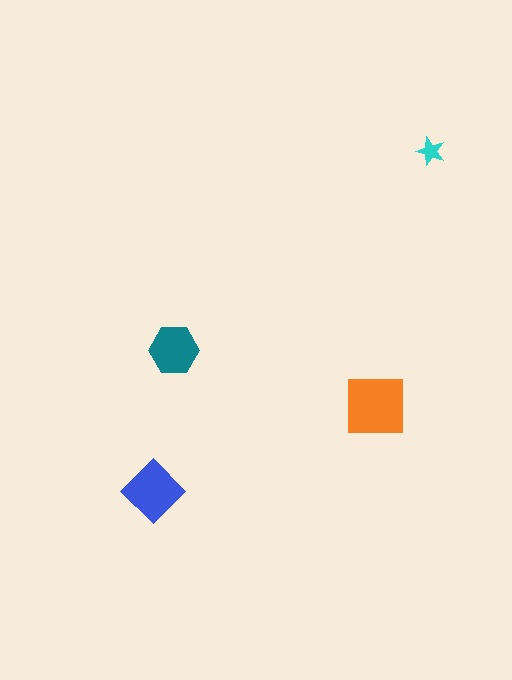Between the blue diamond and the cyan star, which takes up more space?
The blue diamond.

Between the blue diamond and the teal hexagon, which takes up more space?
The blue diamond.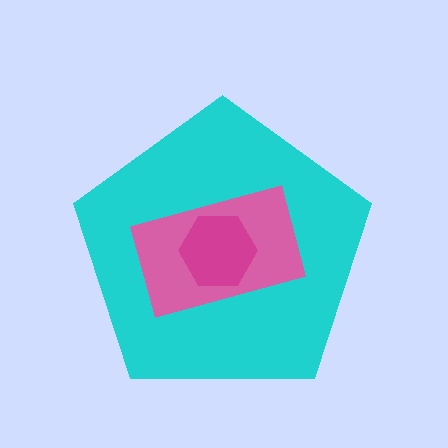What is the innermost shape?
The magenta hexagon.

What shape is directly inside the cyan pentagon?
The pink rectangle.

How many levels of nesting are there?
3.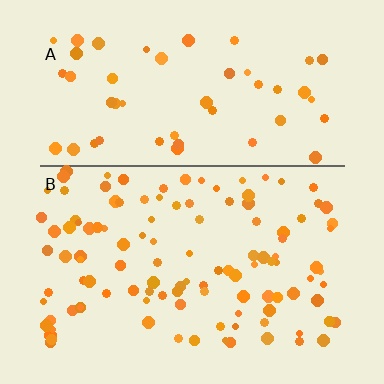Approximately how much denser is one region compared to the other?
Approximately 2.1× — region B over region A.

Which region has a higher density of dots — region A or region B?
B (the bottom).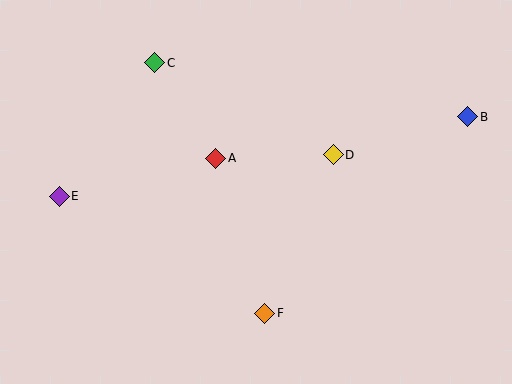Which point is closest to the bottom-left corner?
Point E is closest to the bottom-left corner.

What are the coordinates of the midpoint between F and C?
The midpoint between F and C is at (210, 188).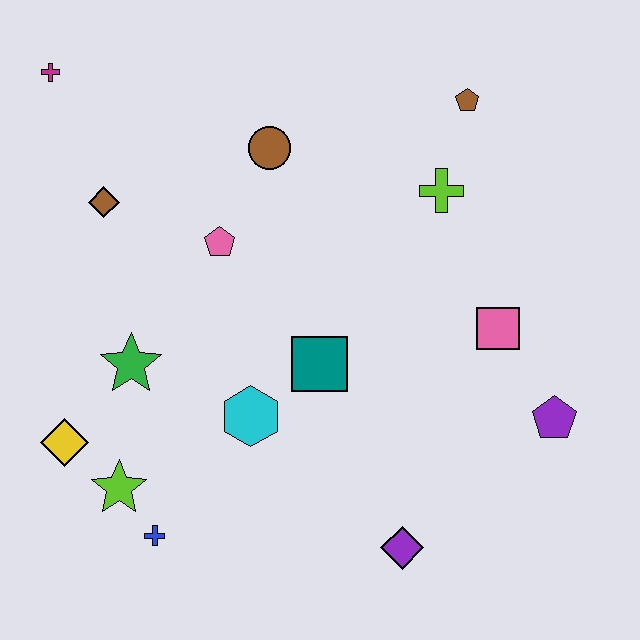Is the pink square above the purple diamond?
Yes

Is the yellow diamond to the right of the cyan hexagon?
No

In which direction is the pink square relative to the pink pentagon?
The pink square is to the right of the pink pentagon.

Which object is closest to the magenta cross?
The brown diamond is closest to the magenta cross.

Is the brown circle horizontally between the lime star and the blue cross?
No